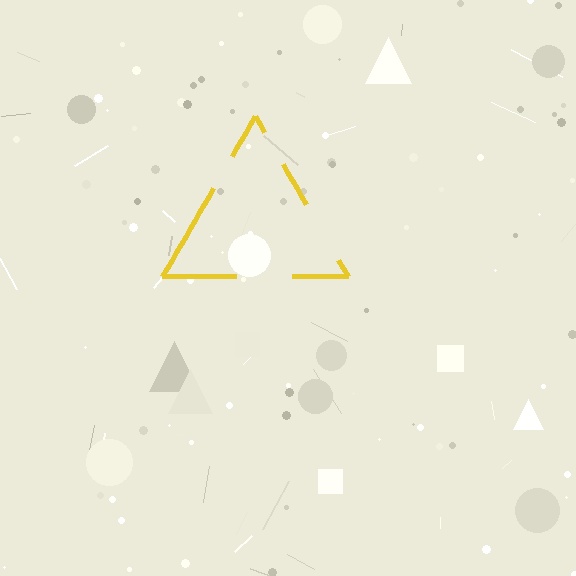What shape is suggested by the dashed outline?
The dashed outline suggests a triangle.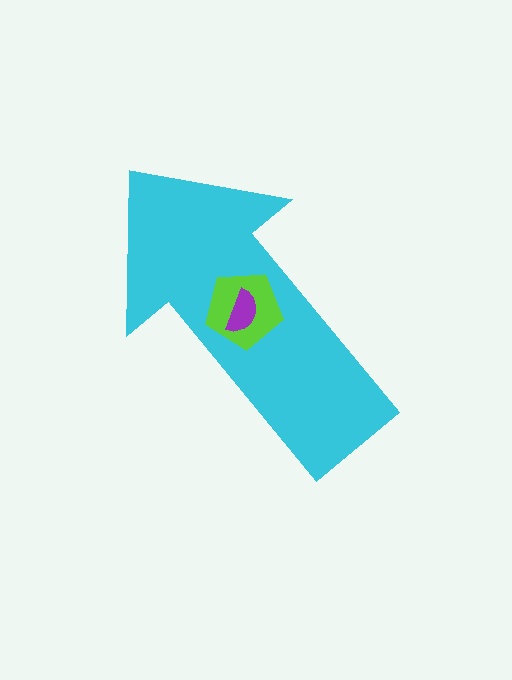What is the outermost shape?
The cyan arrow.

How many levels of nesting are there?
3.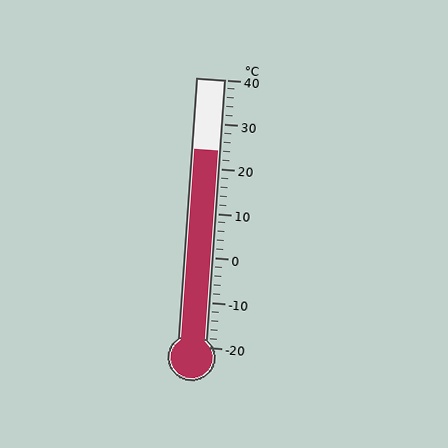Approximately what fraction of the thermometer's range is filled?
The thermometer is filled to approximately 75% of its range.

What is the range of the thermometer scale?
The thermometer scale ranges from -20°C to 40°C.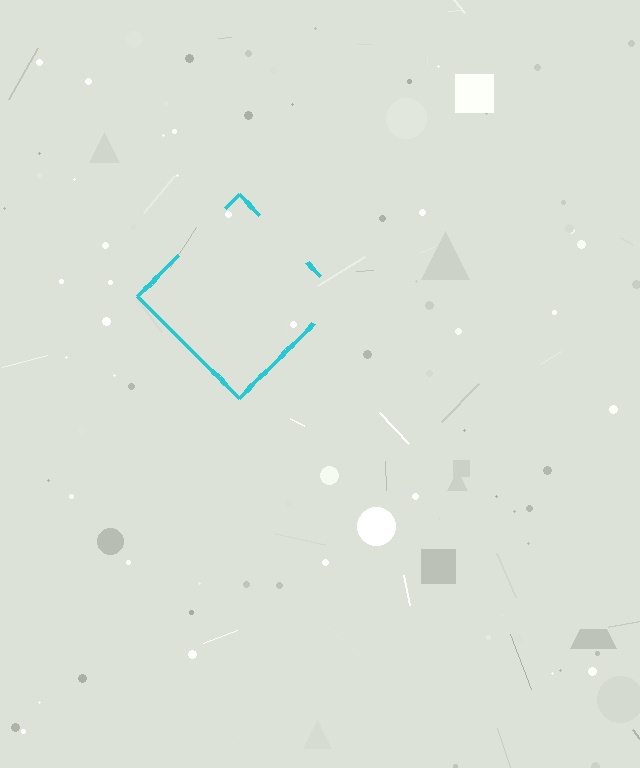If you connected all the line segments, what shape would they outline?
They would outline a diamond.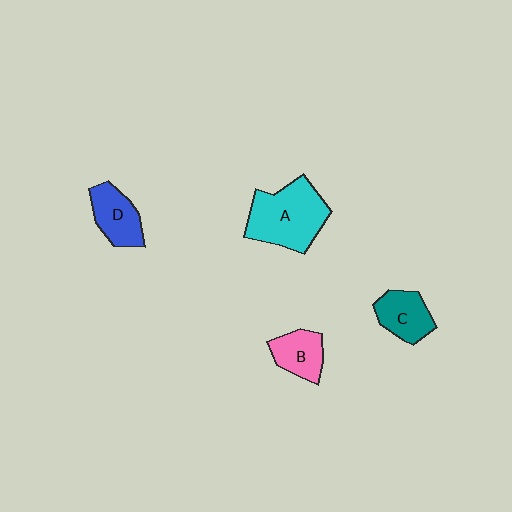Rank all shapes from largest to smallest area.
From largest to smallest: A (cyan), D (blue), C (teal), B (pink).